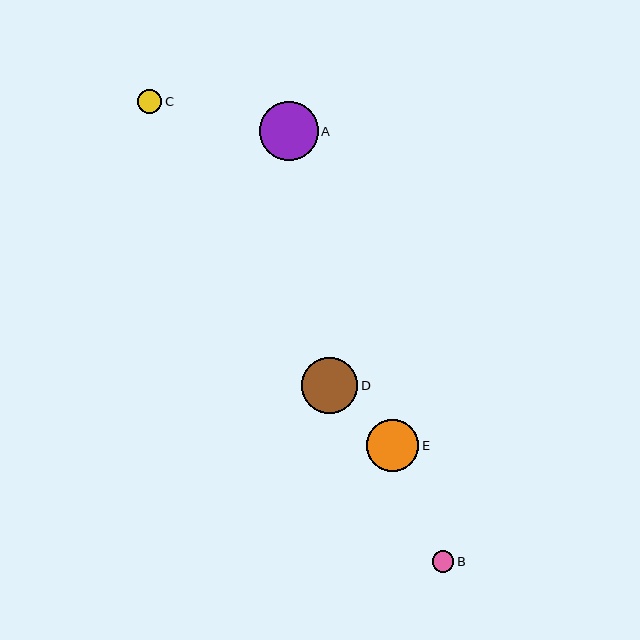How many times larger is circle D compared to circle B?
Circle D is approximately 2.6 times the size of circle B.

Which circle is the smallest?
Circle B is the smallest with a size of approximately 21 pixels.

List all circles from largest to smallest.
From largest to smallest: A, D, E, C, B.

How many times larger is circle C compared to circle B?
Circle C is approximately 1.1 times the size of circle B.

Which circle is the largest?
Circle A is the largest with a size of approximately 58 pixels.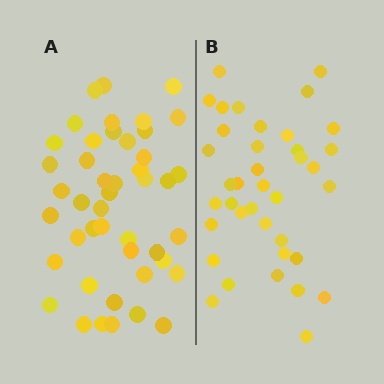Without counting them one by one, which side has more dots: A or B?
Region A (the left region) has more dots.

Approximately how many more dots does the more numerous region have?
Region A has roughly 8 or so more dots than region B.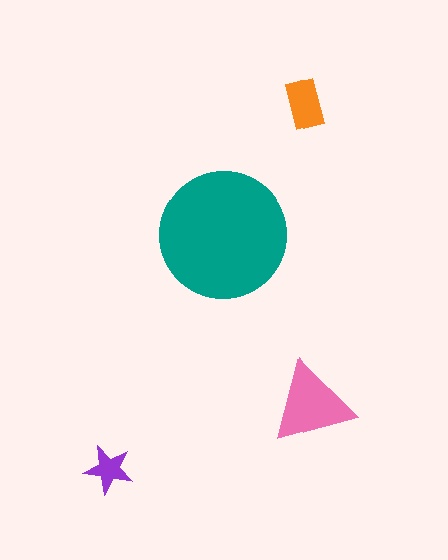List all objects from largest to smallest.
The teal circle, the pink triangle, the orange rectangle, the purple star.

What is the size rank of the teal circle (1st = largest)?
1st.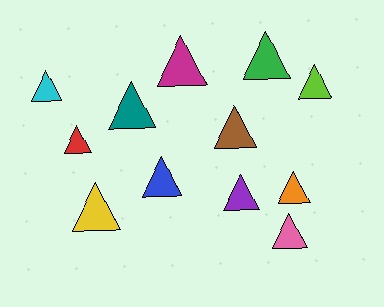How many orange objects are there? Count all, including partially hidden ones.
There is 1 orange object.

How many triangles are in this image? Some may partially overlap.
There are 12 triangles.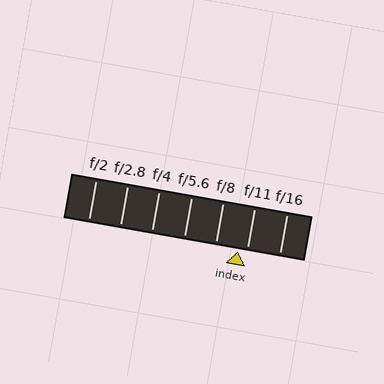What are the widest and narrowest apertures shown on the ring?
The widest aperture shown is f/2 and the narrowest is f/16.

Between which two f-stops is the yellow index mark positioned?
The index mark is between f/8 and f/11.